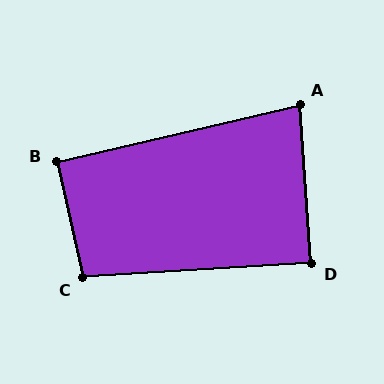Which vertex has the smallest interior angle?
A, at approximately 81 degrees.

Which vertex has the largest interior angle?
C, at approximately 99 degrees.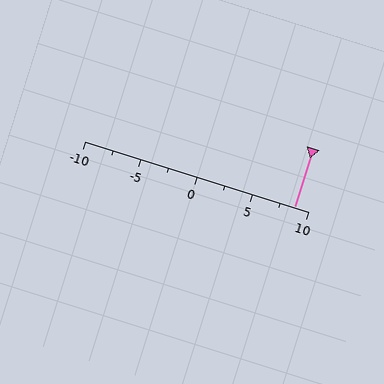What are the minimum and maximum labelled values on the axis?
The axis runs from -10 to 10.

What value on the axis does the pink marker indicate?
The marker indicates approximately 8.8.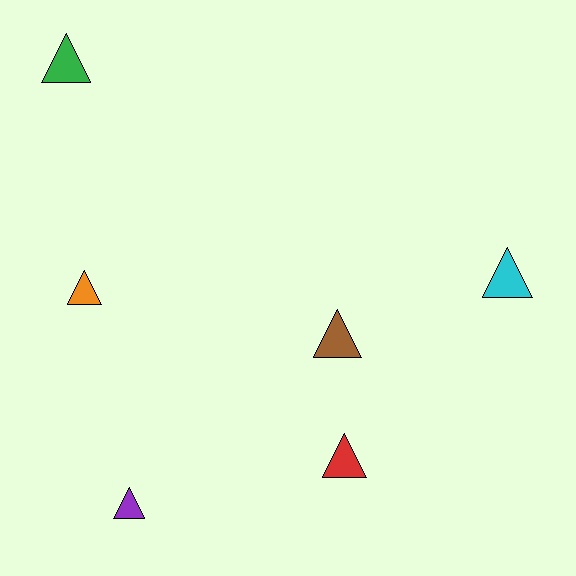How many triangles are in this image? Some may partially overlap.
There are 6 triangles.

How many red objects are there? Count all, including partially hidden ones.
There is 1 red object.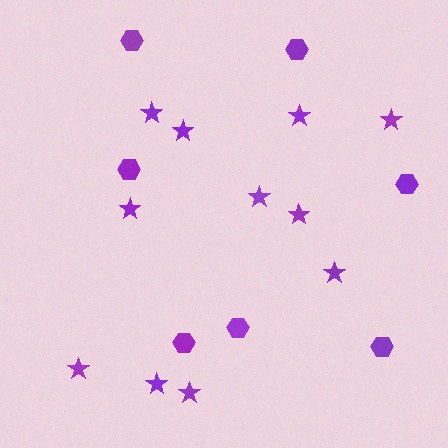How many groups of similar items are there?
There are 2 groups: one group of stars (11) and one group of hexagons (7).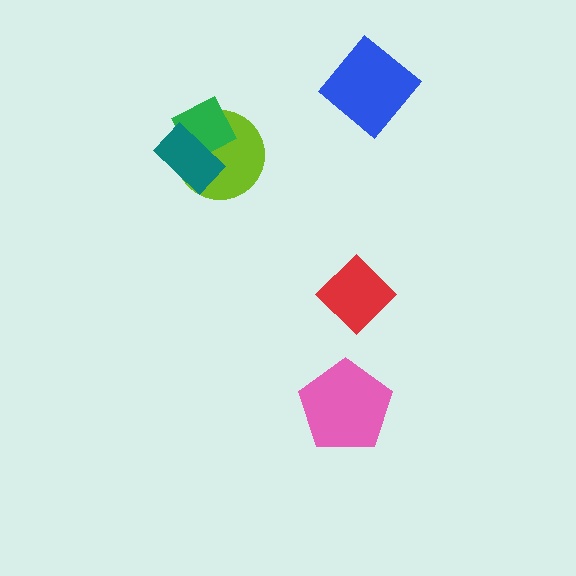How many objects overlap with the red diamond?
0 objects overlap with the red diamond.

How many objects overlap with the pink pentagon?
0 objects overlap with the pink pentagon.